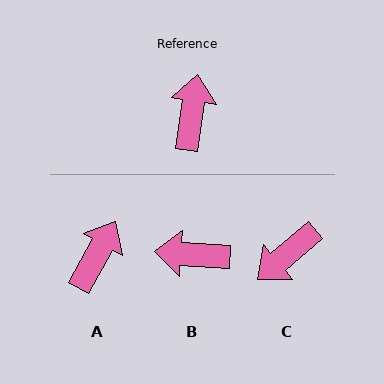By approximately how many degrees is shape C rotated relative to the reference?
Approximately 139 degrees counter-clockwise.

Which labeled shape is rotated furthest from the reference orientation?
C, about 139 degrees away.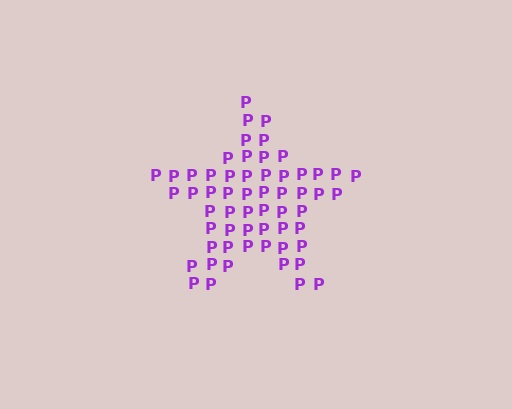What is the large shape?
The large shape is a star.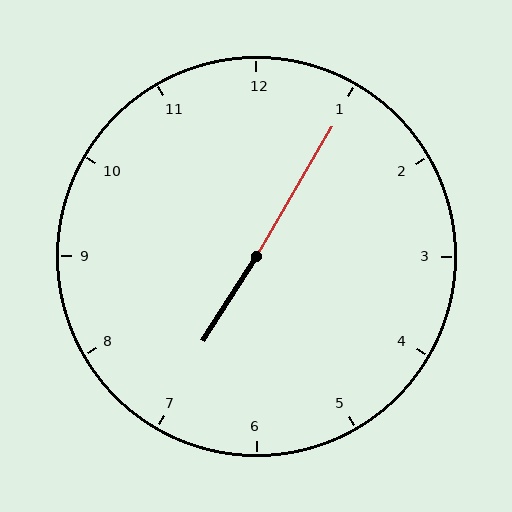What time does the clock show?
7:05.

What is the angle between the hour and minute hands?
Approximately 178 degrees.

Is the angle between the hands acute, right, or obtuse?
It is obtuse.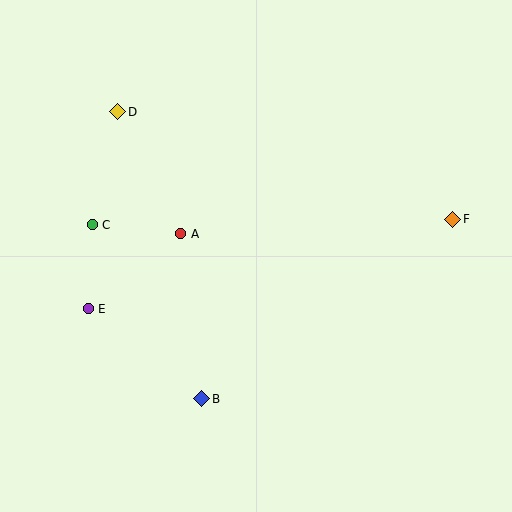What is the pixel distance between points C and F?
The distance between C and F is 360 pixels.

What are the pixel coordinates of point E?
Point E is at (88, 309).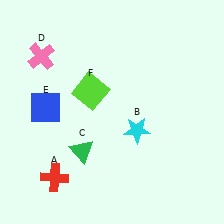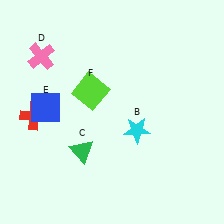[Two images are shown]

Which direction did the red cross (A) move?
The red cross (A) moved up.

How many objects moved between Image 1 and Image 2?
1 object moved between the two images.